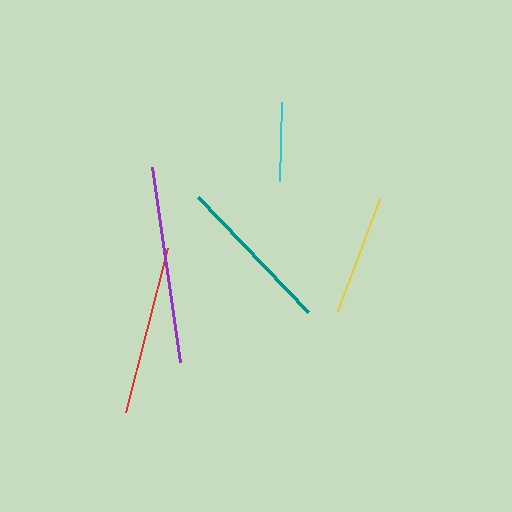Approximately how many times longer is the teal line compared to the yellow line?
The teal line is approximately 1.3 times the length of the yellow line.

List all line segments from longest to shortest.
From longest to shortest: purple, red, teal, yellow, cyan.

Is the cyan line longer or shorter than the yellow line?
The yellow line is longer than the cyan line.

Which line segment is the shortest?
The cyan line is the shortest at approximately 79 pixels.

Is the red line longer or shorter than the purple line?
The purple line is longer than the red line.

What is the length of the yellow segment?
The yellow segment is approximately 120 pixels long.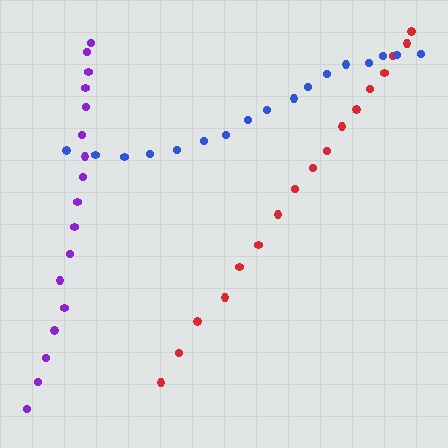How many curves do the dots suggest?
There are 3 distinct paths.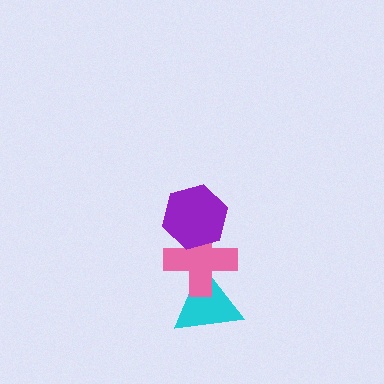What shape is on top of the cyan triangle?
The pink cross is on top of the cyan triangle.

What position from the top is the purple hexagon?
The purple hexagon is 1st from the top.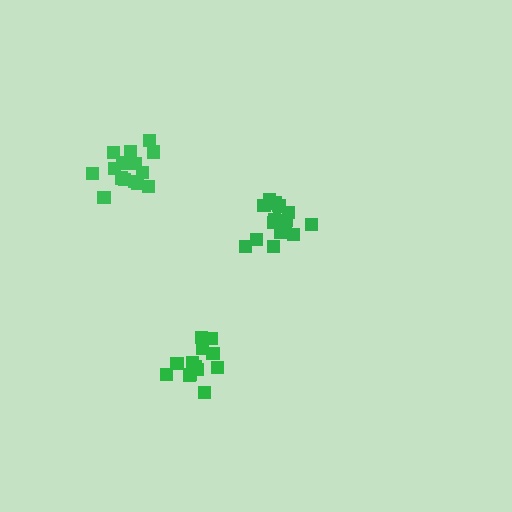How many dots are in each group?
Group 1: 16 dots, Group 2: 17 dots, Group 3: 13 dots (46 total).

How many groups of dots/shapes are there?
There are 3 groups.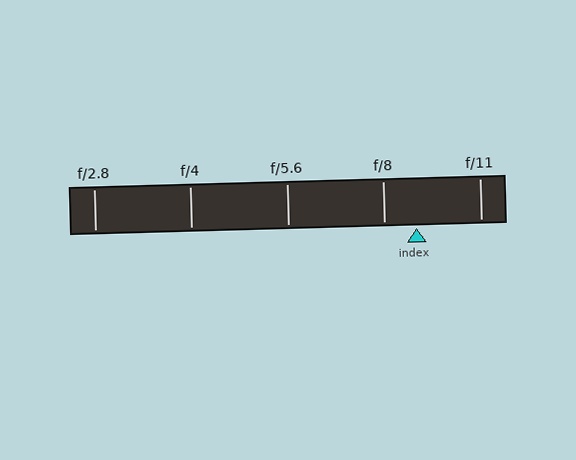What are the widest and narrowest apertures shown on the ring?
The widest aperture shown is f/2.8 and the narrowest is f/11.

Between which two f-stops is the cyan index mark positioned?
The index mark is between f/8 and f/11.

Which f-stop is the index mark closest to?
The index mark is closest to f/8.